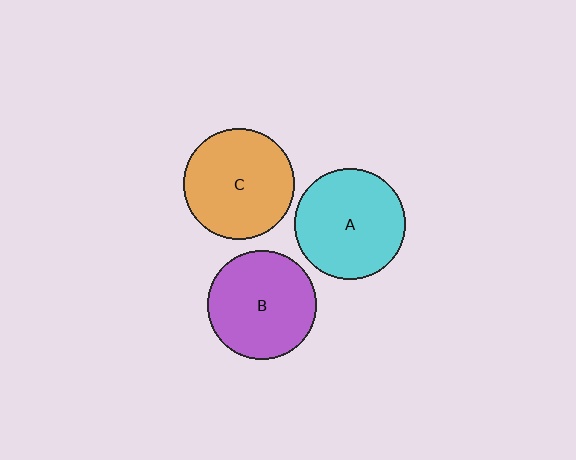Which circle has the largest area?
Circle C (orange).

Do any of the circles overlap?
No, none of the circles overlap.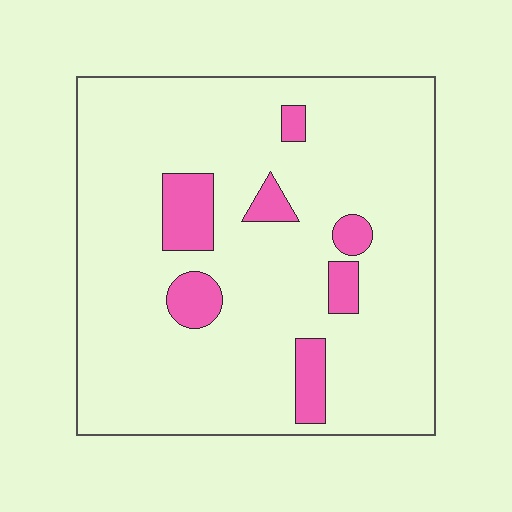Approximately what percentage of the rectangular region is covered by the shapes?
Approximately 10%.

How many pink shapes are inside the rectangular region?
7.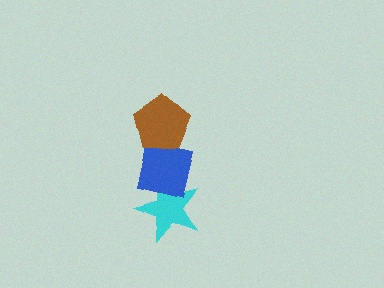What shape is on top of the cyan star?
The blue square is on top of the cyan star.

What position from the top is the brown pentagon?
The brown pentagon is 1st from the top.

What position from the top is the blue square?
The blue square is 2nd from the top.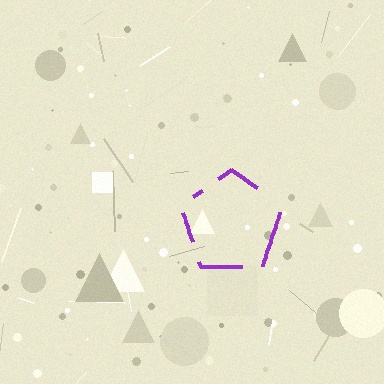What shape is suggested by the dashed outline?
The dashed outline suggests a pentagon.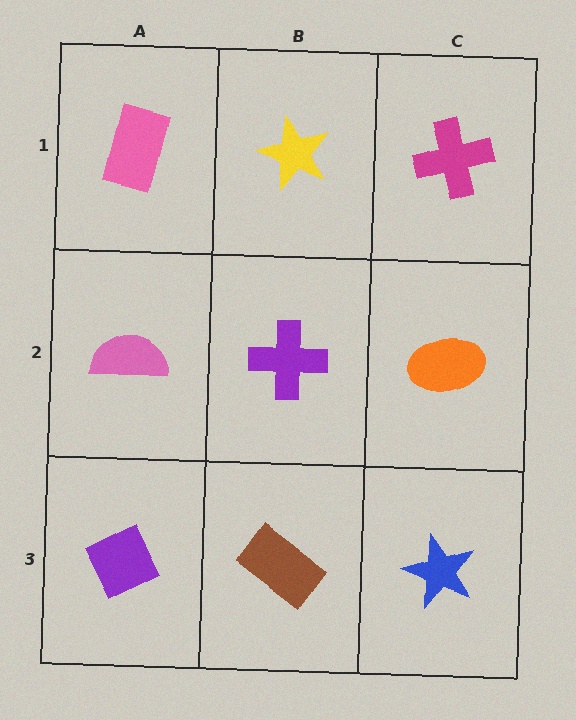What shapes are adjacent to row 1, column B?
A purple cross (row 2, column B), a pink rectangle (row 1, column A), a magenta cross (row 1, column C).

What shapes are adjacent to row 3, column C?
An orange ellipse (row 2, column C), a brown rectangle (row 3, column B).